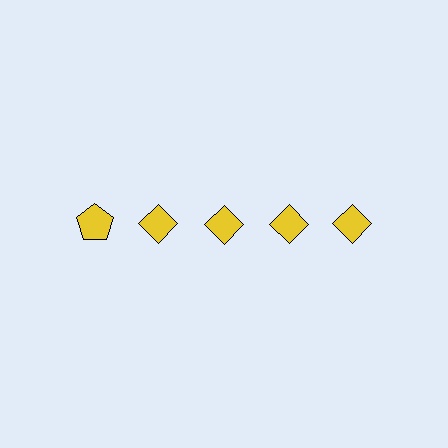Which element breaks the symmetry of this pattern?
The yellow pentagon in the top row, leftmost column breaks the symmetry. All other shapes are yellow diamonds.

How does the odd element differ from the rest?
It has a different shape: pentagon instead of diamond.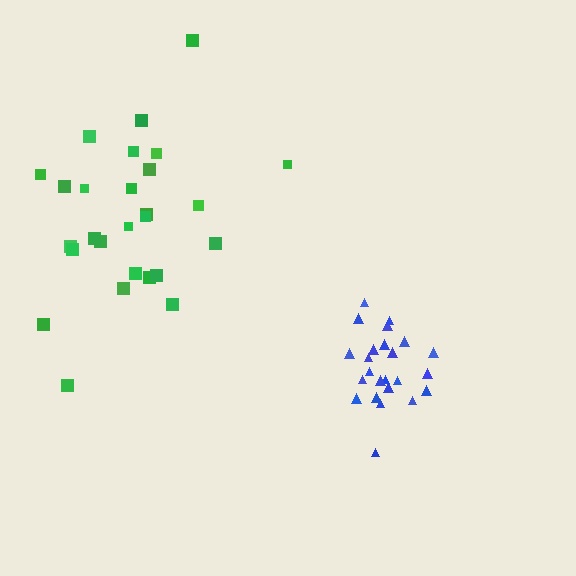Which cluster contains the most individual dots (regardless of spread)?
Green (27).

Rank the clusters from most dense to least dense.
blue, green.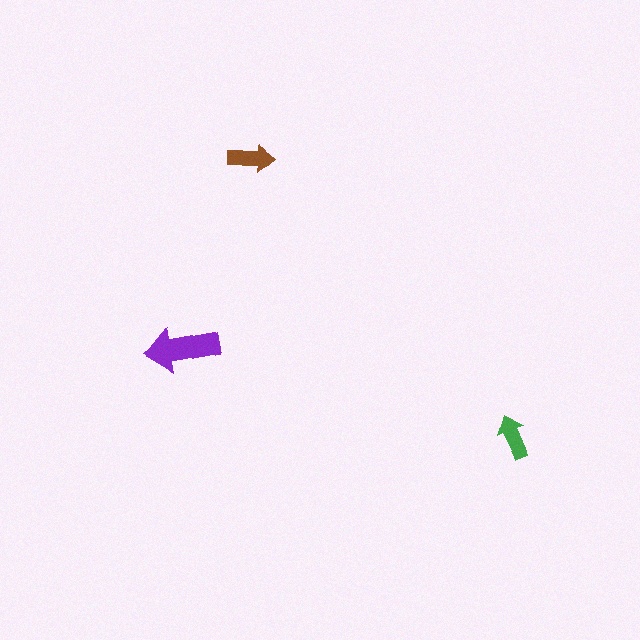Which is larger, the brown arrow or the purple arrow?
The purple one.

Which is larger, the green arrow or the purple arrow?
The purple one.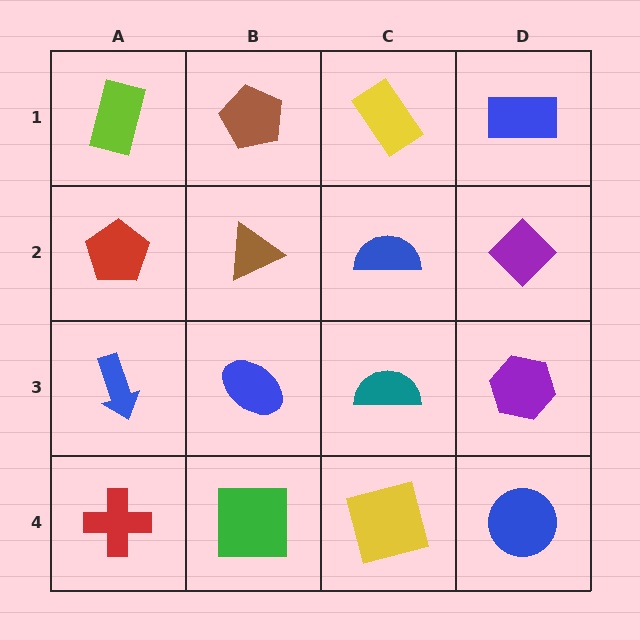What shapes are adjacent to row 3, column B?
A brown triangle (row 2, column B), a green square (row 4, column B), a blue arrow (row 3, column A), a teal semicircle (row 3, column C).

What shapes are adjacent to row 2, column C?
A yellow rectangle (row 1, column C), a teal semicircle (row 3, column C), a brown triangle (row 2, column B), a purple diamond (row 2, column D).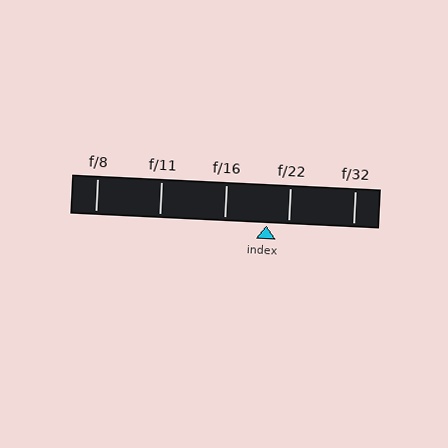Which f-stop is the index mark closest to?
The index mark is closest to f/22.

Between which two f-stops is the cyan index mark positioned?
The index mark is between f/16 and f/22.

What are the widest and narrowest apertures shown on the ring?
The widest aperture shown is f/8 and the narrowest is f/32.